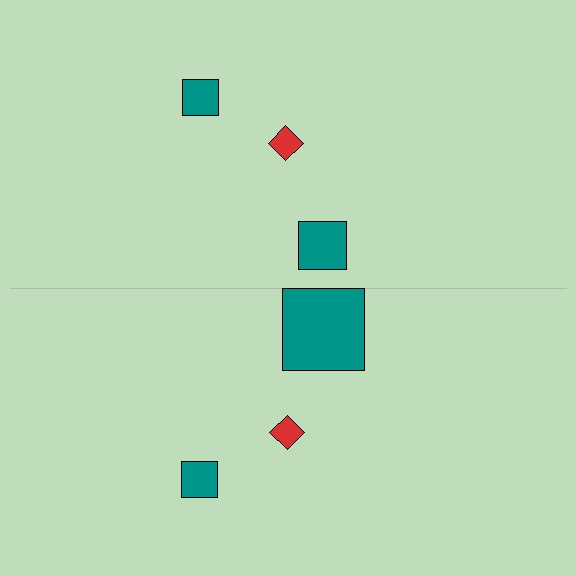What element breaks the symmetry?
The teal square on the bottom side has a different size than its mirror counterpart.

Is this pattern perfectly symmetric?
No, the pattern is not perfectly symmetric. The teal square on the bottom side has a different size than its mirror counterpart.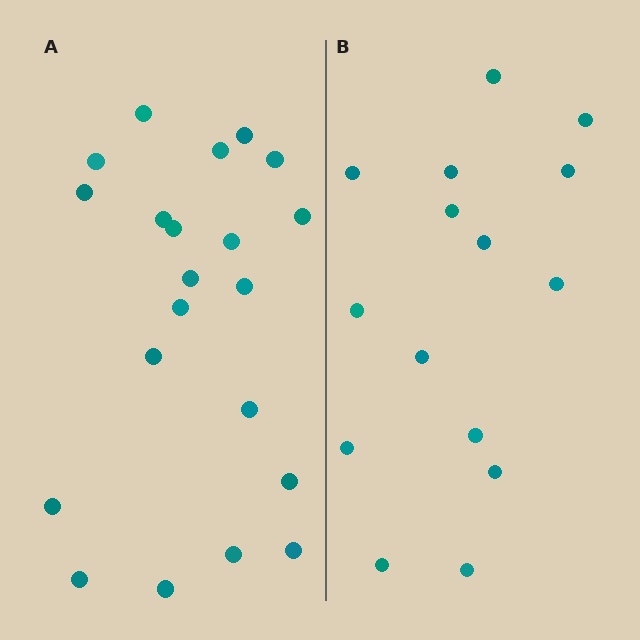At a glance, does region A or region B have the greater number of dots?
Region A (the left region) has more dots.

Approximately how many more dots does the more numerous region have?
Region A has about 6 more dots than region B.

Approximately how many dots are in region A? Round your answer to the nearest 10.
About 20 dots. (The exact count is 21, which rounds to 20.)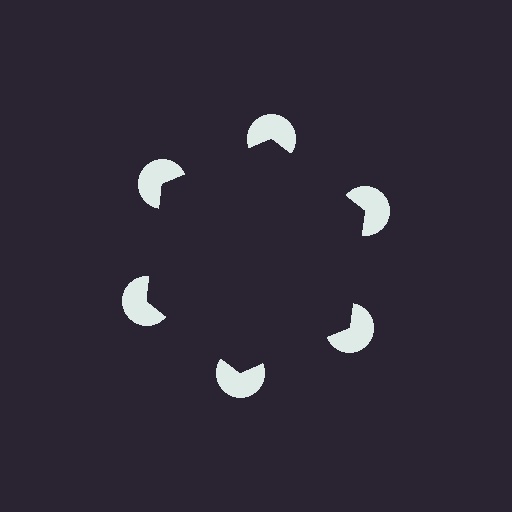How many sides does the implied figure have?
6 sides.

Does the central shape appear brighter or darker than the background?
It typically appears slightly darker than the background, even though no actual brightness change is drawn.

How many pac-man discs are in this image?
There are 6 — one at each vertex of the illusory hexagon.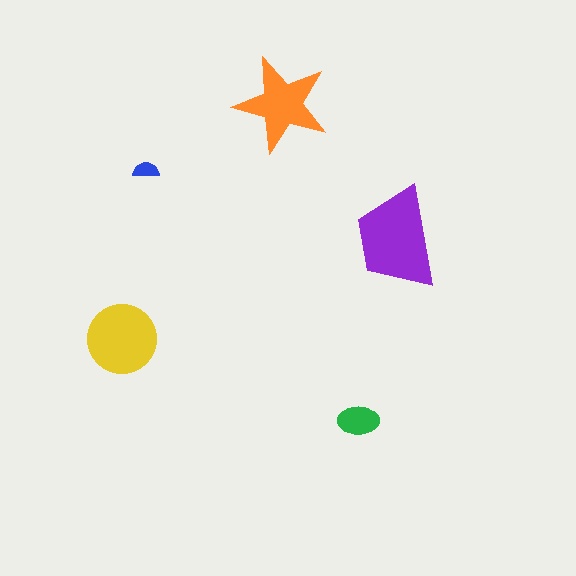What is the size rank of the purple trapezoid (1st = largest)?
1st.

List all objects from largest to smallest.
The purple trapezoid, the yellow circle, the orange star, the green ellipse, the blue semicircle.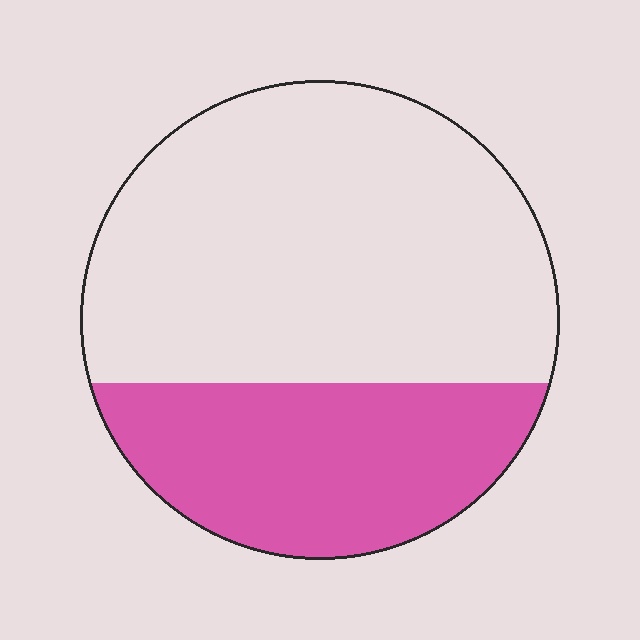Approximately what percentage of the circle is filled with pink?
Approximately 35%.